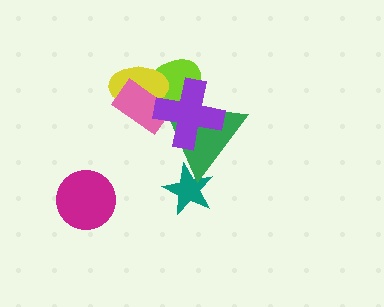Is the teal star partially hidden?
Yes, it is partially covered by another shape.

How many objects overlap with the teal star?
1 object overlaps with the teal star.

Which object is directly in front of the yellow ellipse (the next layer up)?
The pink rectangle is directly in front of the yellow ellipse.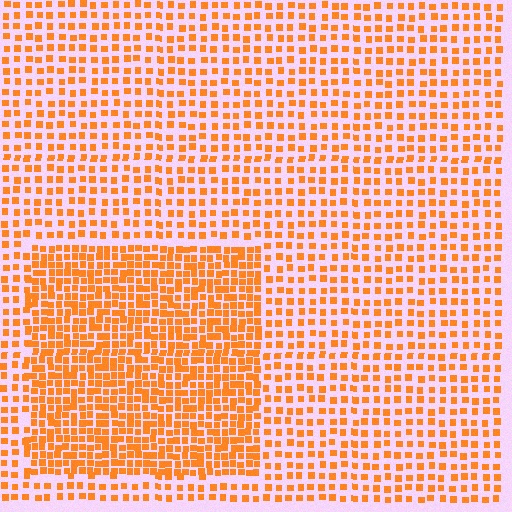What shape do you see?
I see a rectangle.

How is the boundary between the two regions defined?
The boundary is defined by a change in element density (approximately 1.9x ratio). All elements are the same color, size, and shape.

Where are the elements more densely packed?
The elements are more densely packed inside the rectangle boundary.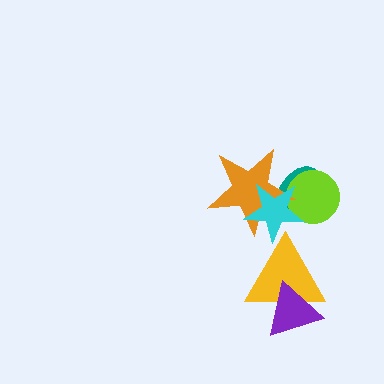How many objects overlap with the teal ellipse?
3 objects overlap with the teal ellipse.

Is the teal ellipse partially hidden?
Yes, it is partially covered by another shape.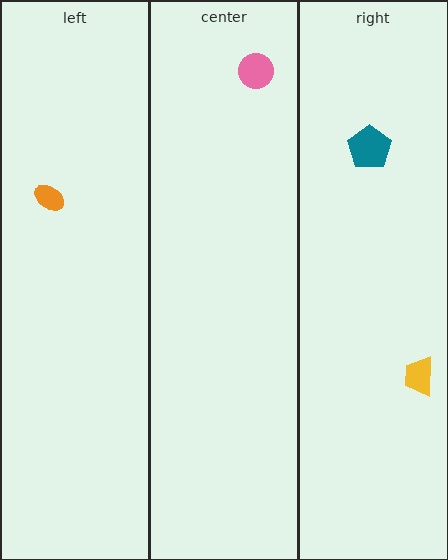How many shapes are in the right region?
2.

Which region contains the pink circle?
The center region.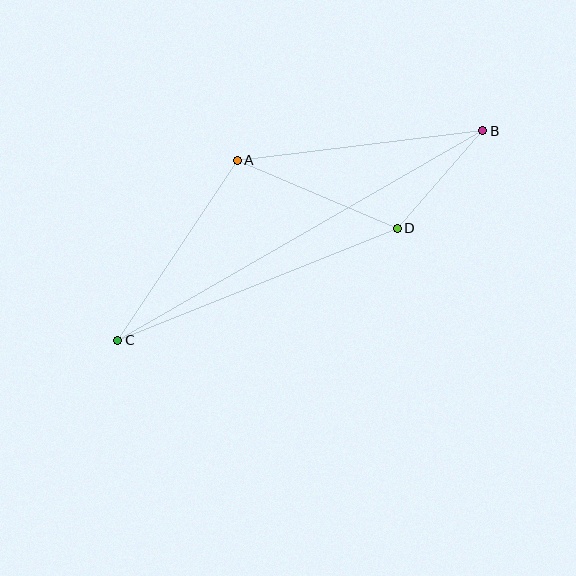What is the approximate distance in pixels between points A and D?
The distance between A and D is approximately 174 pixels.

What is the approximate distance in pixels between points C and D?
The distance between C and D is approximately 301 pixels.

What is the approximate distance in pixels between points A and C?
The distance between A and C is approximately 216 pixels.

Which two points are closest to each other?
Points B and D are closest to each other.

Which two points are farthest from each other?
Points B and C are farthest from each other.